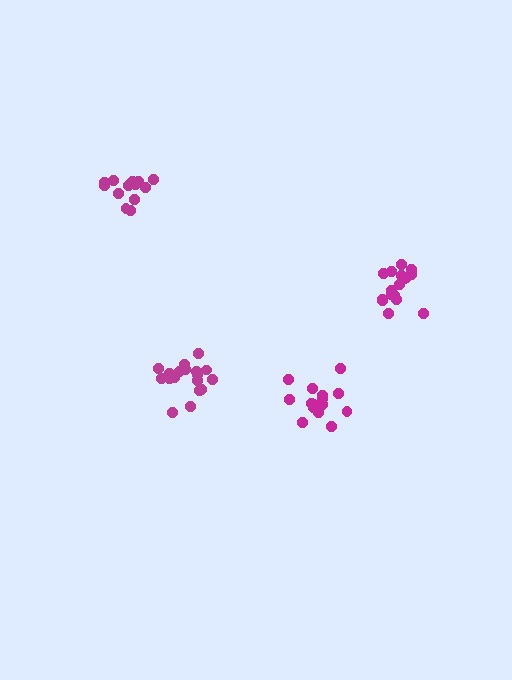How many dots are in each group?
Group 1: 15 dots, Group 2: 17 dots, Group 3: 13 dots, Group 4: 19 dots (64 total).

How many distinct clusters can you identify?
There are 4 distinct clusters.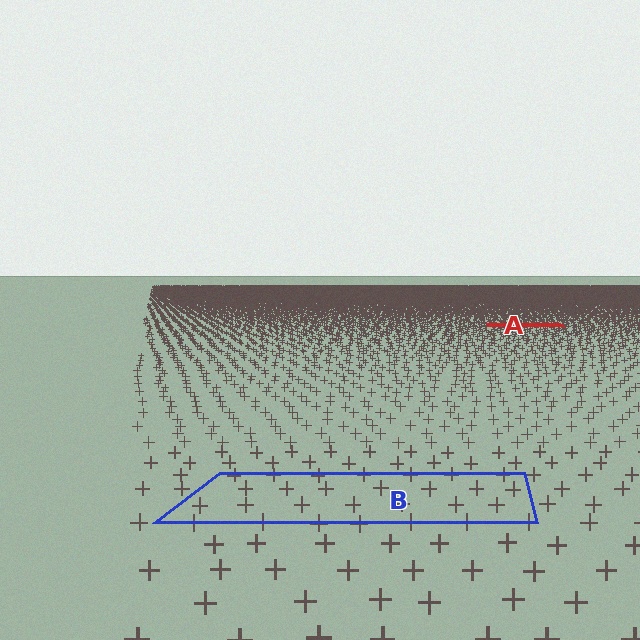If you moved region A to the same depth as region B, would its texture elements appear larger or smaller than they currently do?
They would appear larger. At a closer depth, the same texture elements are projected at a bigger on-screen size.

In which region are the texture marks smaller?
The texture marks are smaller in region A, because it is farther away.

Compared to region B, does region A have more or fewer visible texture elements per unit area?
Region A has more texture elements per unit area — they are packed more densely because it is farther away.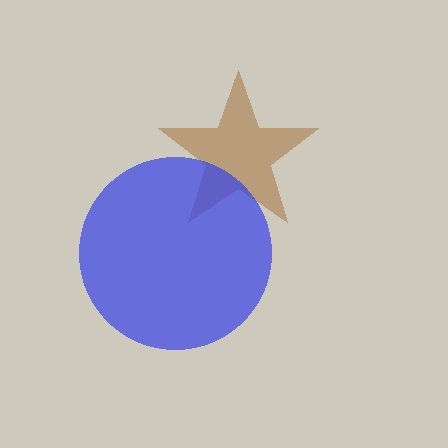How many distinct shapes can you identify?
There are 2 distinct shapes: a brown star, a blue circle.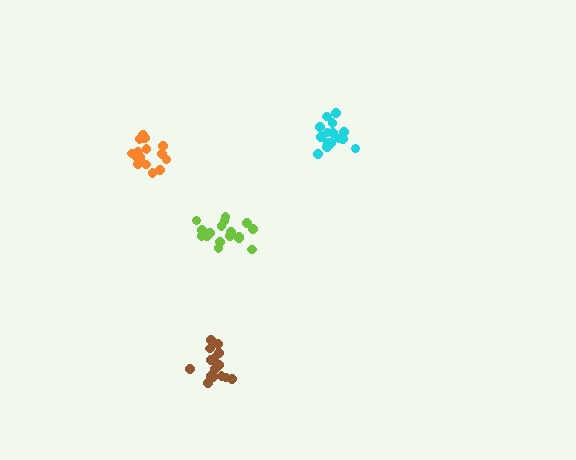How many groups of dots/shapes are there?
There are 4 groups.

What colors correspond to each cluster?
The clusters are colored: orange, lime, brown, cyan.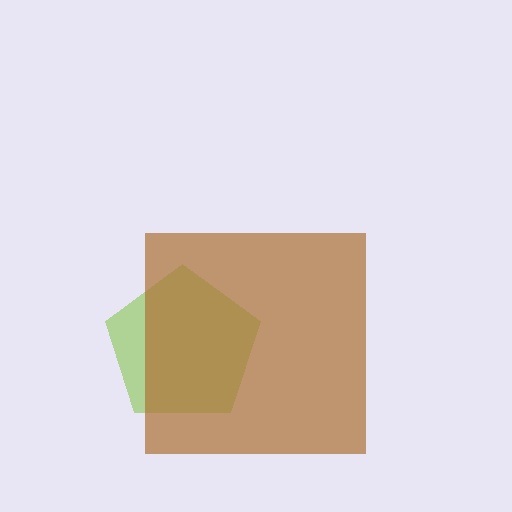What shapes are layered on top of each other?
The layered shapes are: a lime pentagon, a brown square.